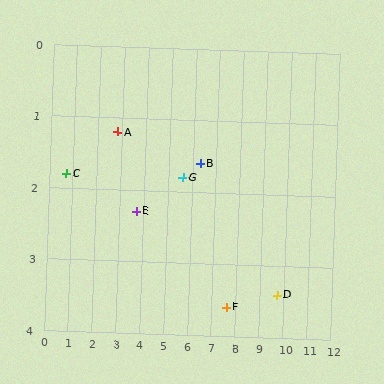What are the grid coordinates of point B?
Point B is at approximately (6.3, 1.6).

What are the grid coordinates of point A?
Point A is at approximately (2.8, 1.2).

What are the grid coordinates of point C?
Point C is at approximately (0.7, 1.8).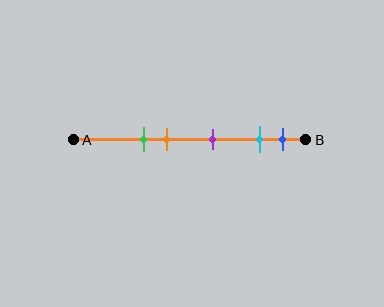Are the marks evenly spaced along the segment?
No, the marks are not evenly spaced.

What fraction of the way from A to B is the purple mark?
The purple mark is approximately 60% (0.6) of the way from A to B.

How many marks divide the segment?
There are 5 marks dividing the segment.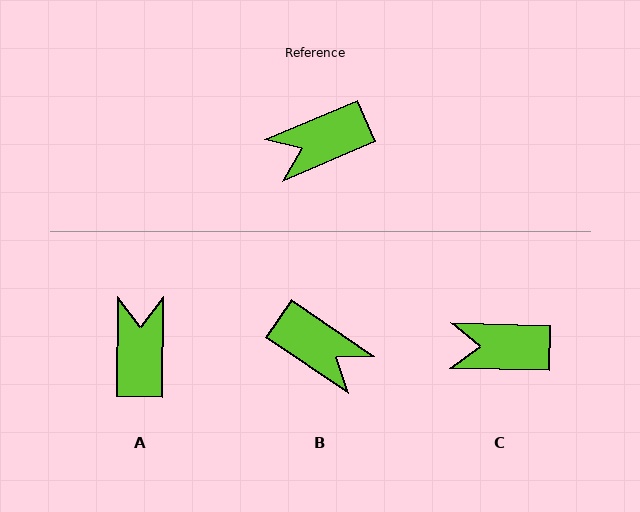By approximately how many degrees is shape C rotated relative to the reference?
Approximately 24 degrees clockwise.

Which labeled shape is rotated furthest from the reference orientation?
B, about 123 degrees away.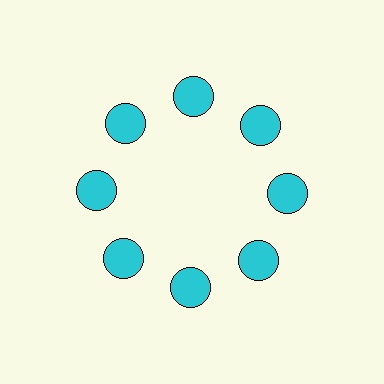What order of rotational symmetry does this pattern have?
This pattern has 8-fold rotational symmetry.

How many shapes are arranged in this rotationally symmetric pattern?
There are 8 shapes, arranged in 8 groups of 1.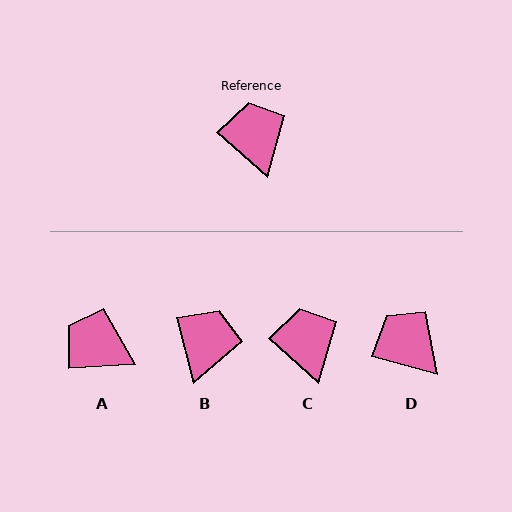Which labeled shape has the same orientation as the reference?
C.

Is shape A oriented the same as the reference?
No, it is off by about 46 degrees.